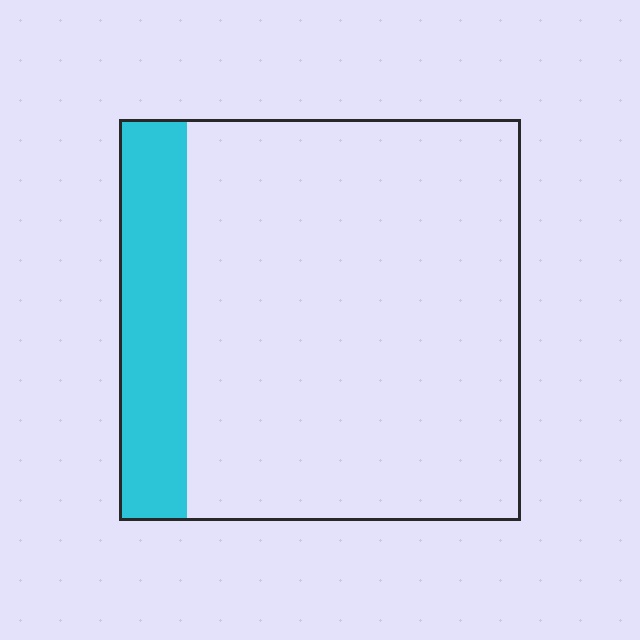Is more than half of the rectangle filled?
No.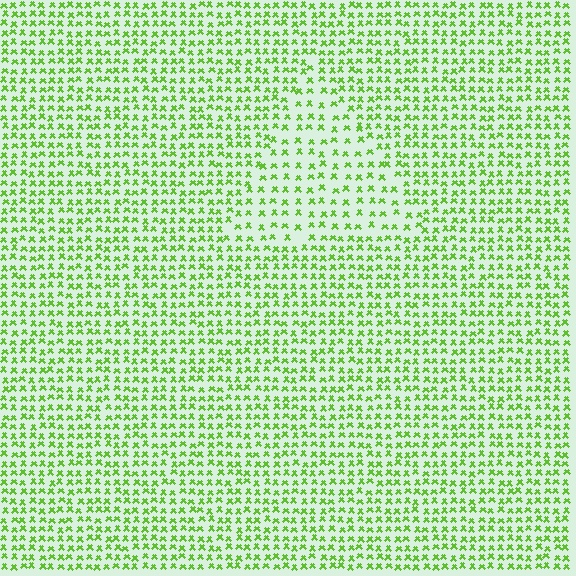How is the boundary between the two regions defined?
The boundary is defined by a change in element density (approximately 1.7x ratio). All elements are the same color, size, and shape.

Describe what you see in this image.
The image contains small lime elements arranged at two different densities. A triangle-shaped region is visible where the elements are less densely packed than the surrounding area.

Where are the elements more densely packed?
The elements are more densely packed outside the triangle boundary.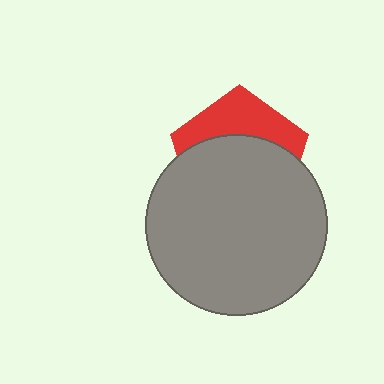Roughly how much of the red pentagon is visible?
A small part of it is visible (roughly 36%).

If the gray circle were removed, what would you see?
You would see the complete red pentagon.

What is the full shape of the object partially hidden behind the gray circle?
The partially hidden object is a red pentagon.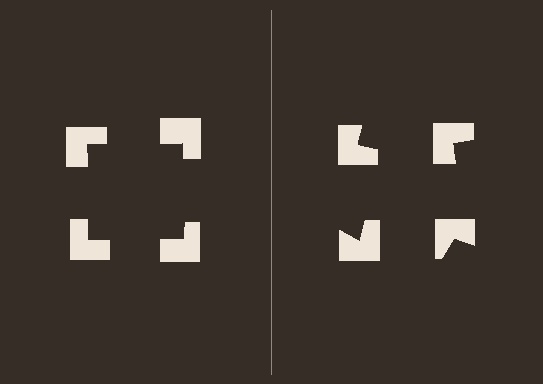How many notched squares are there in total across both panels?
8 — 4 on each side.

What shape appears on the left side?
An illusory square.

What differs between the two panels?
The notched squares are positioned identically on both sides; only the wedge orientations differ. On the left they align to a square; on the right they are misaligned.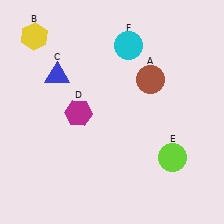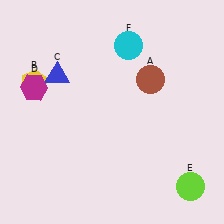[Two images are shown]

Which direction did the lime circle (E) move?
The lime circle (E) moved down.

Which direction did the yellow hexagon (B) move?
The yellow hexagon (B) moved down.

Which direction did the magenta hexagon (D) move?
The magenta hexagon (D) moved left.